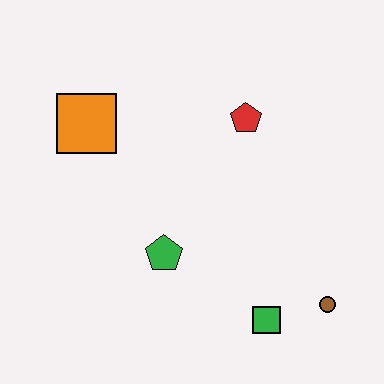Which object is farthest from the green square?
The orange square is farthest from the green square.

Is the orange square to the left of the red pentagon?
Yes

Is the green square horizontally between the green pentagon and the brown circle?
Yes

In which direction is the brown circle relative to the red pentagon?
The brown circle is below the red pentagon.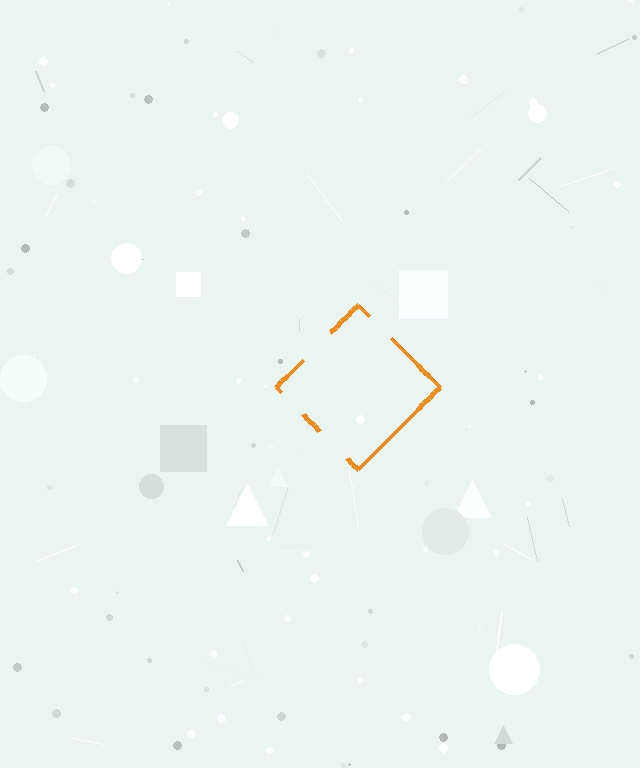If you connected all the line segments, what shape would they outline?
They would outline a diamond.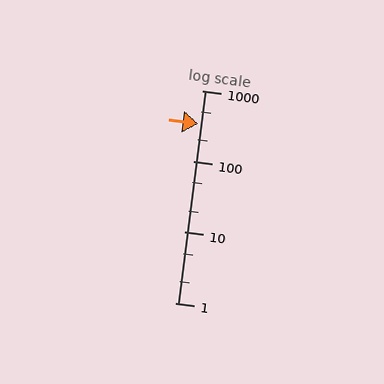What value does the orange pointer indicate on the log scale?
The pointer indicates approximately 340.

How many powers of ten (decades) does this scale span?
The scale spans 3 decades, from 1 to 1000.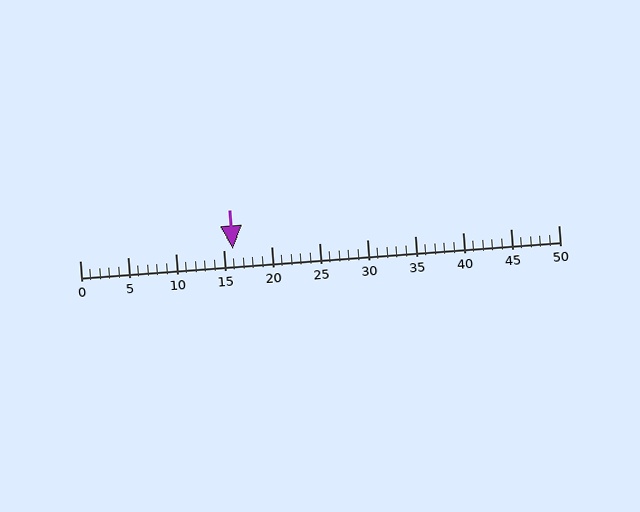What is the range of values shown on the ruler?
The ruler shows values from 0 to 50.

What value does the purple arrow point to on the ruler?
The purple arrow points to approximately 16.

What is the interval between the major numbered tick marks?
The major tick marks are spaced 5 units apart.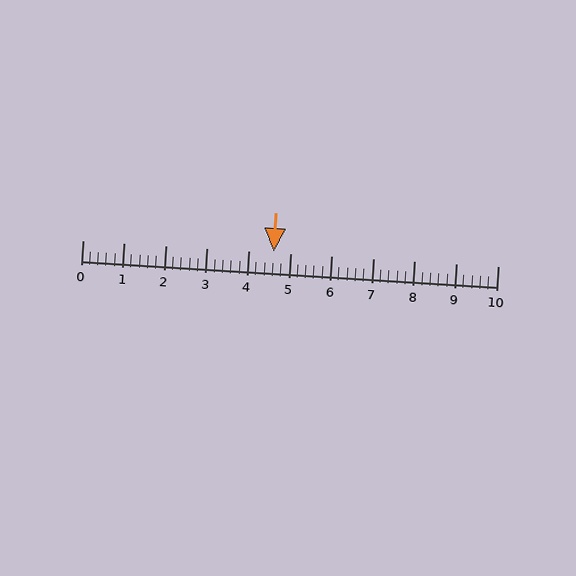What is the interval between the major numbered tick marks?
The major tick marks are spaced 1 units apart.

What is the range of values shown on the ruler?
The ruler shows values from 0 to 10.